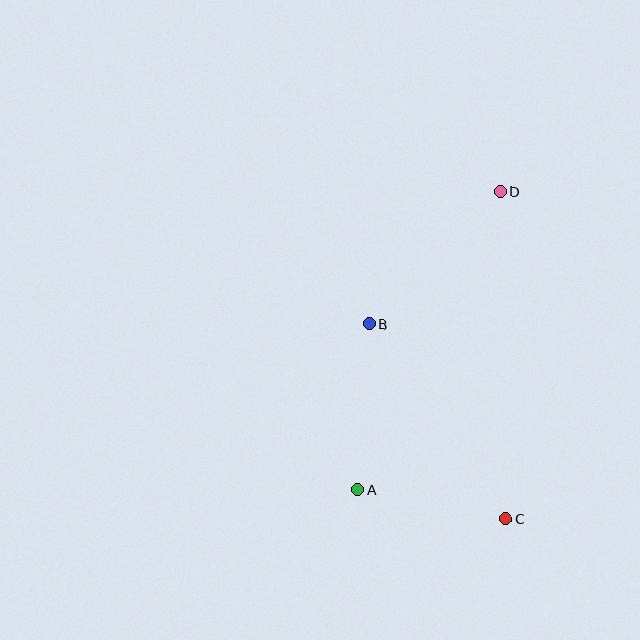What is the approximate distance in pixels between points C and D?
The distance between C and D is approximately 327 pixels.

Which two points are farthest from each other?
Points A and D are farthest from each other.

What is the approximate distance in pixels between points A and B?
The distance between A and B is approximately 166 pixels.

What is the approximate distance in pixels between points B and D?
The distance between B and D is approximately 186 pixels.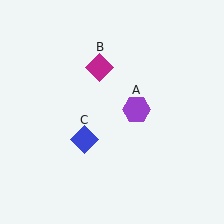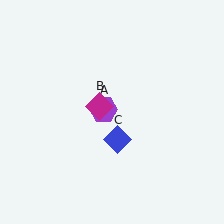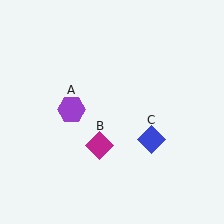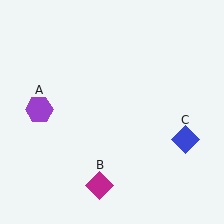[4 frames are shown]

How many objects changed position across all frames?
3 objects changed position: purple hexagon (object A), magenta diamond (object B), blue diamond (object C).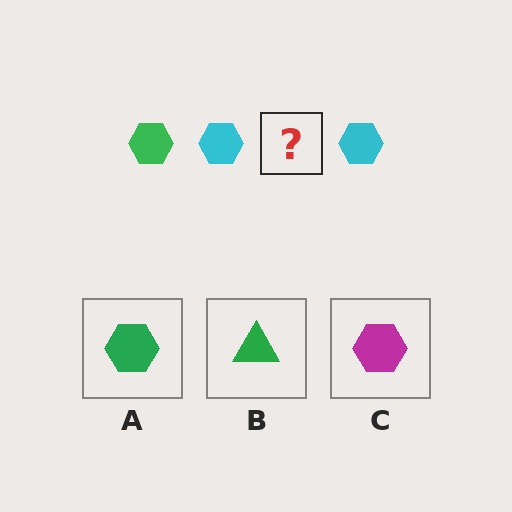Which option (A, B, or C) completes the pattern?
A.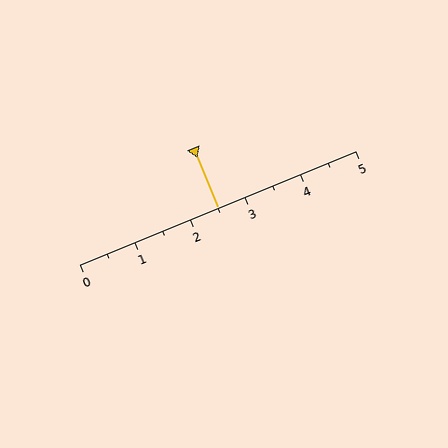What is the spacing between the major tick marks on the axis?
The major ticks are spaced 1 apart.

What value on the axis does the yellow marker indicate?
The marker indicates approximately 2.5.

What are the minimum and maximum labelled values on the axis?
The axis runs from 0 to 5.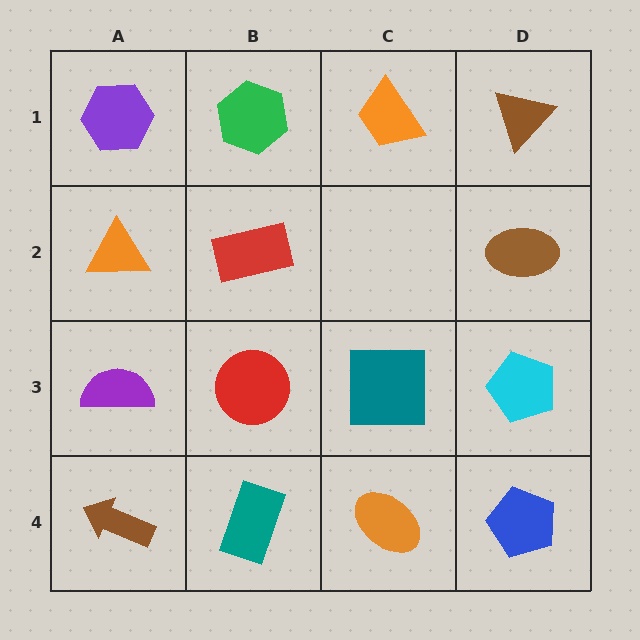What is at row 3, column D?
A cyan pentagon.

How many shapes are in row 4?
4 shapes.